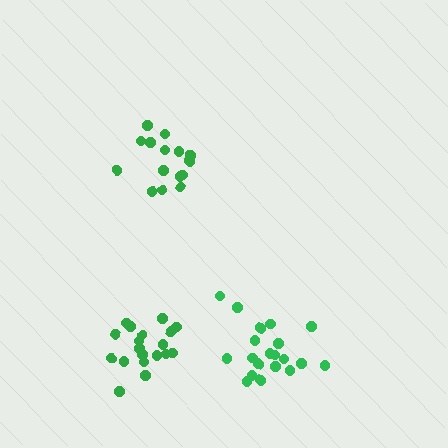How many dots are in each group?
Group 1: 19 dots, Group 2: 15 dots, Group 3: 20 dots (54 total).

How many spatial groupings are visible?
There are 3 spatial groupings.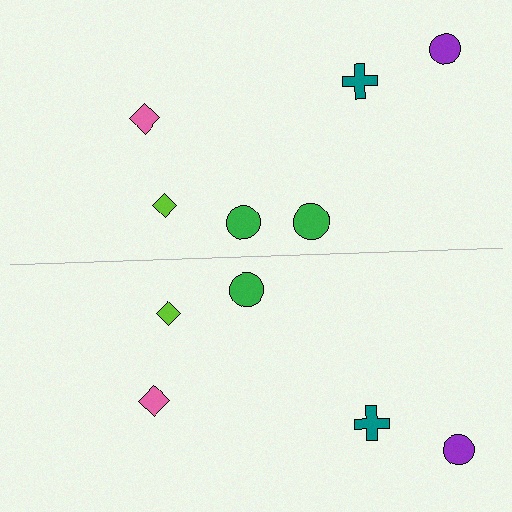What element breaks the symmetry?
A green circle is missing from the bottom side.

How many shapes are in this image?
There are 11 shapes in this image.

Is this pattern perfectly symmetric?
No, the pattern is not perfectly symmetric. A green circle is missing from the bottom side.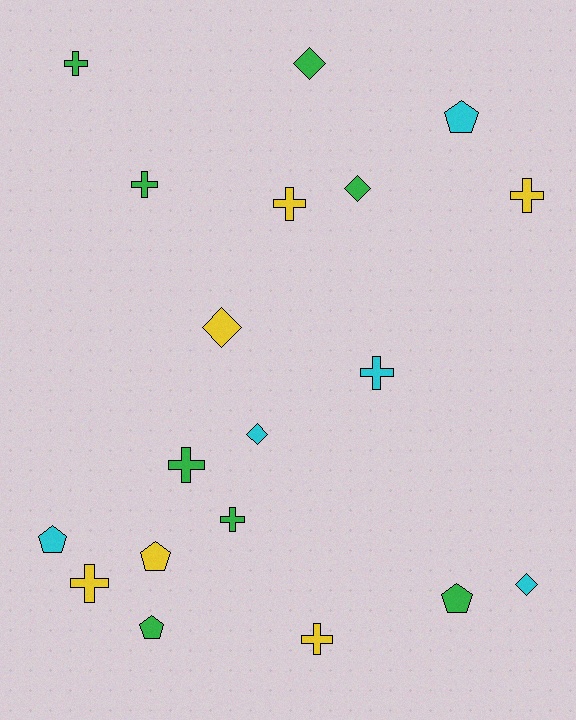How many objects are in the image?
There are 19 objects.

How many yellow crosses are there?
There are 4 yellow crosses.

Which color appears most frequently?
Green, with 8 objects.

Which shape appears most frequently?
Cross, with 9 objects.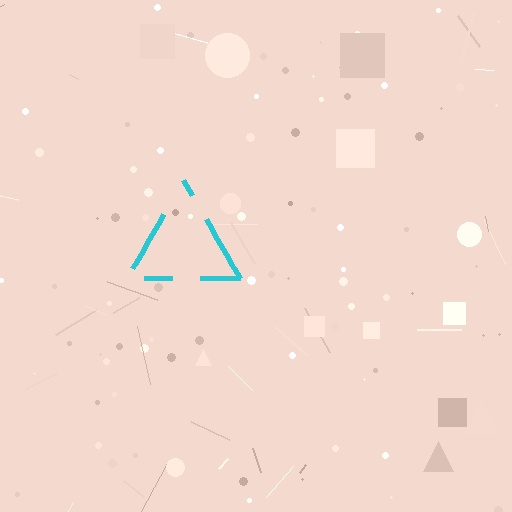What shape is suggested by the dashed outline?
The dashed outline suggests a triangle.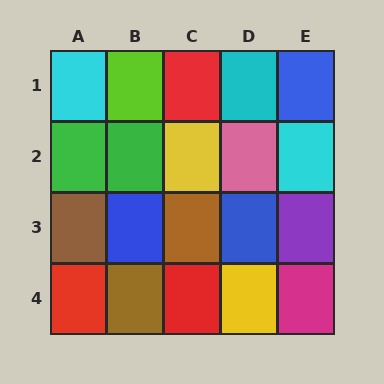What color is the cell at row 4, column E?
Magenta.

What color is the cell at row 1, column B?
Lime.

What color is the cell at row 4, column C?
Red.